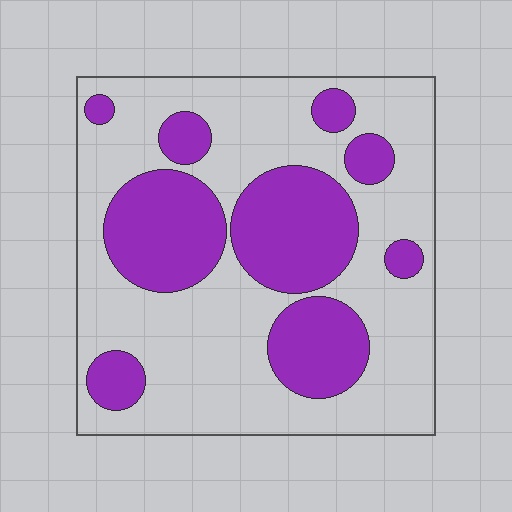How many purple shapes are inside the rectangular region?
9.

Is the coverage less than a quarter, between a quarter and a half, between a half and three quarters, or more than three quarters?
Between a quarter and a half.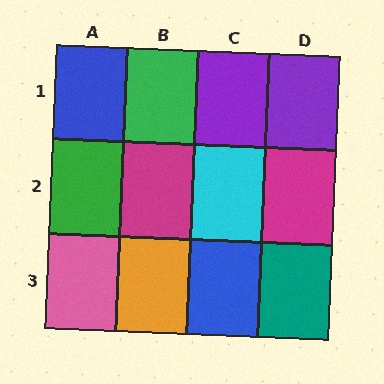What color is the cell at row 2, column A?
Green.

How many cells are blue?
2 cells are blue.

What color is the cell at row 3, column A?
Pink.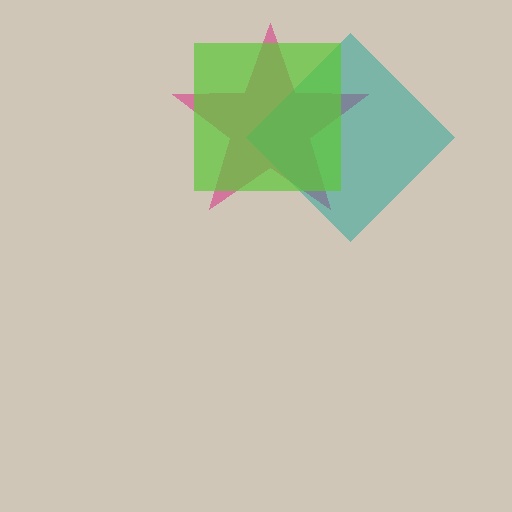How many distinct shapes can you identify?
There are 3 distinct shapes: a magenta star, a teal diamond, a lime square.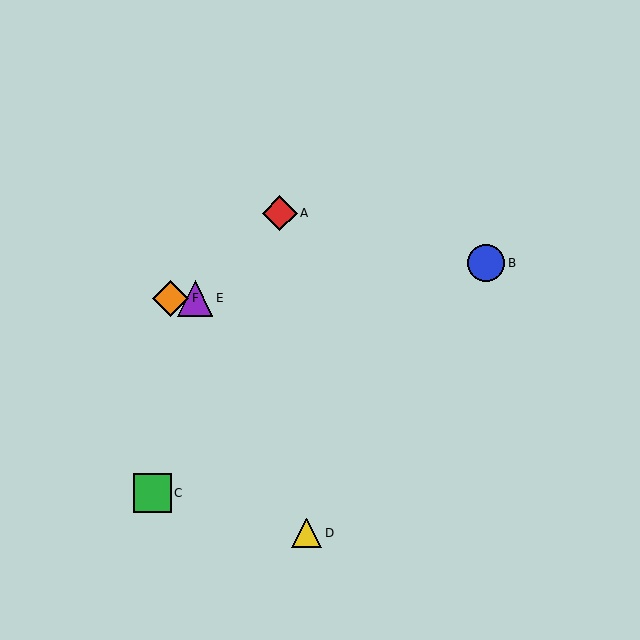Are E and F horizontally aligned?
Yes, both are at y≈298.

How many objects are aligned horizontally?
2 objects (E, F) are aligned horizontally.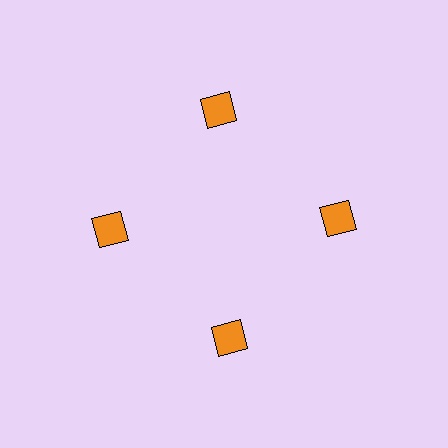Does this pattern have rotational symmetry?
Yes, this pattern has 4-fold rotational symmetry. It looks the same after rotating 90 degrees around the center.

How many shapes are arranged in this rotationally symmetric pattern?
There are 4 shapes, arranged in 4 groups of 1.